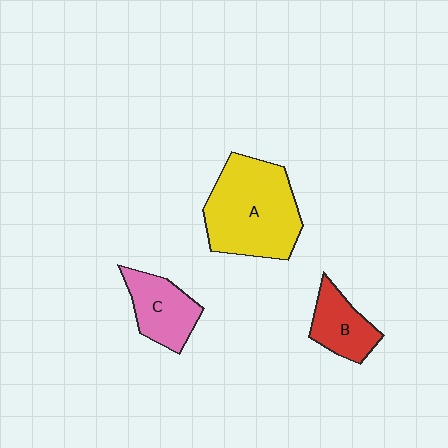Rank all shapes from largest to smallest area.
From largest to smallest: A (yellow), C (pink), B (red).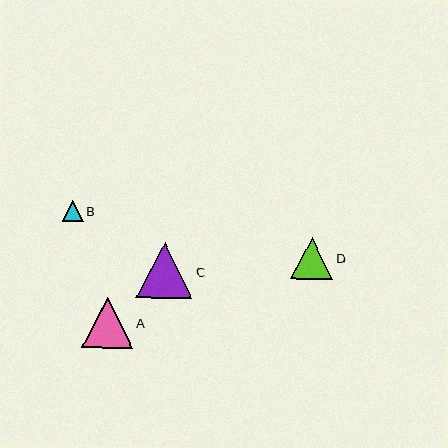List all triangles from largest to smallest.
From largest to smallest: C, A, D, B.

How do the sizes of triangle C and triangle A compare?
Triangle C and triangle A are approximately the same size.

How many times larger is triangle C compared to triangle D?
Triangle C is approximately 1.3 times the size of triangle D.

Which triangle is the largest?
Triangle C is the largest with a size of approximately 56 pixels.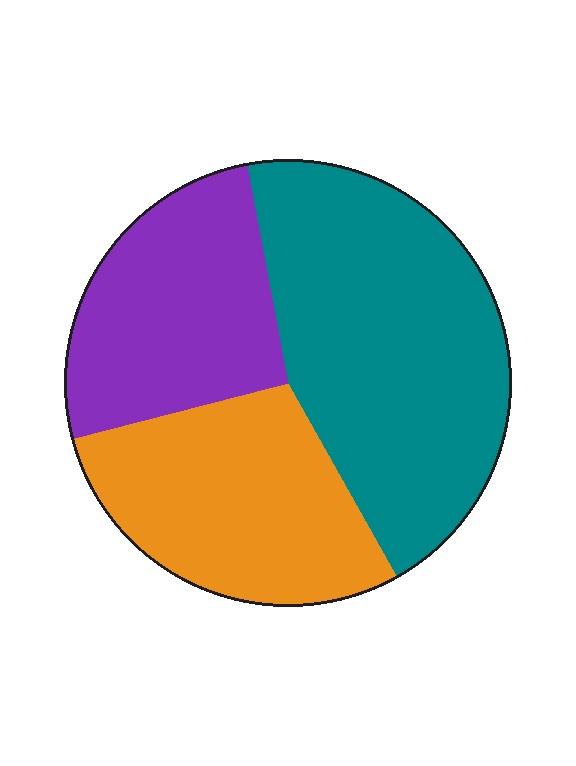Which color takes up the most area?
Teal, at roughly 45%.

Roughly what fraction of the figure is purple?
Purple takes up about one quarter (1/4) of the figure.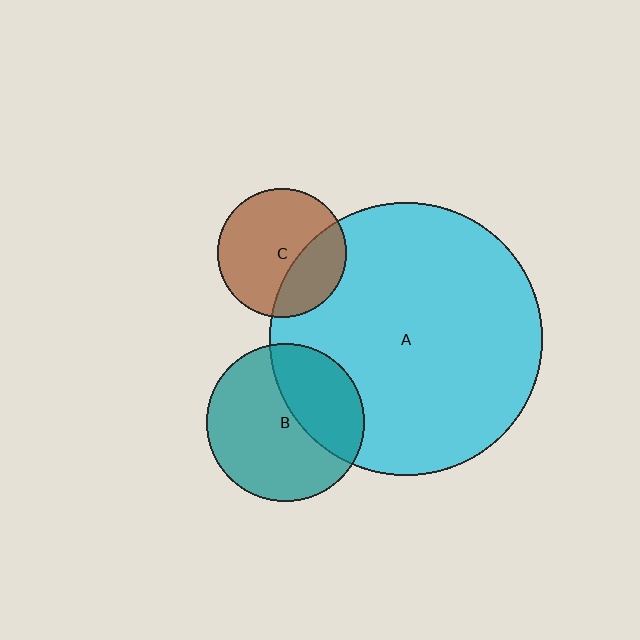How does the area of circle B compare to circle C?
Approximately 1.5 times.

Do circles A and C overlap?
Yes.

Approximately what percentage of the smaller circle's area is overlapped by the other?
Approximately 30%.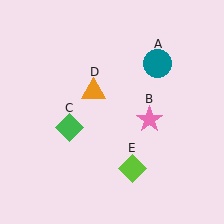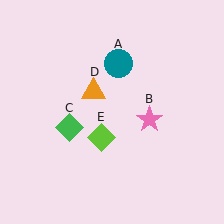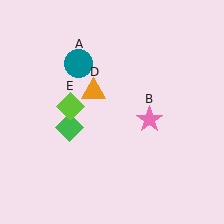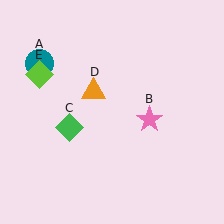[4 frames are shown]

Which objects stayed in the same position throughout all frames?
Pink star (object B) and green diamond (object C) and orange triangle (object D) remained stationary.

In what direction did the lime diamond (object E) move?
The lime diamond (object E) moved up and to the left.